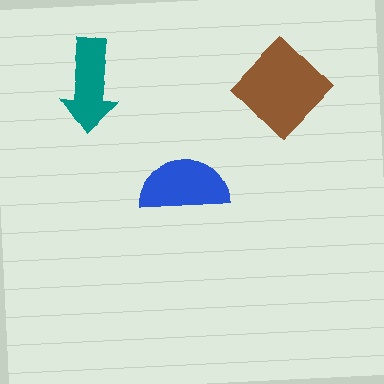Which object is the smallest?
The teal arrow.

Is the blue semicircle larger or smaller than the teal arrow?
Larger.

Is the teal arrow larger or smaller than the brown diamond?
Smaller.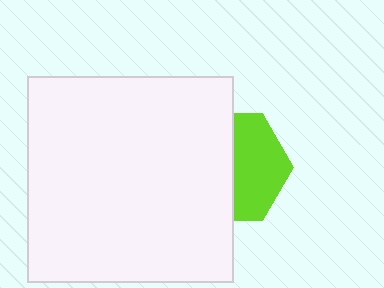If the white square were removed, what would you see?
You would see the complete lime hexagon.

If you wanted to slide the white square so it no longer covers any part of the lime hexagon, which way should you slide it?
Slide it left — that is the most direct way to separate the two shapes.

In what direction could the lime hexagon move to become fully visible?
The lime hexagon could move right. That would shift it out from behind the white square entirely.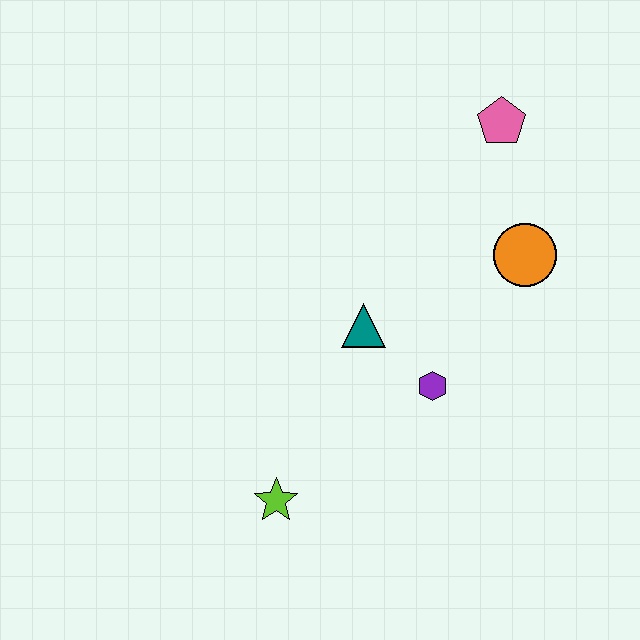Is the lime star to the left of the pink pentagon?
Yes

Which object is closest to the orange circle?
The pink pentagon is closest to the orange circle.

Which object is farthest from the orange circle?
The lime star is farthest from the orange circle.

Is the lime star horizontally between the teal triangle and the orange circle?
No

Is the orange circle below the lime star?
No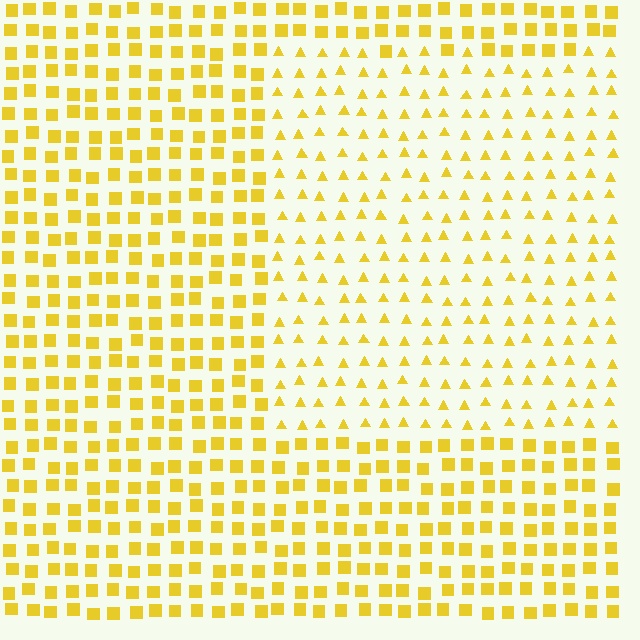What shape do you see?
I see a rectangle.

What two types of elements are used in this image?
The image uses triangles inside the rectangle region and squares outside it.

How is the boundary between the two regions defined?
The boundary is defined by a change in element shape: triangles inside vs. squares outside. All elements share the same color and spacing.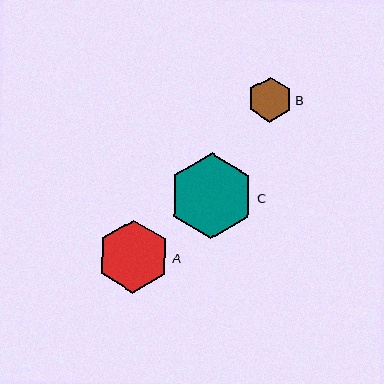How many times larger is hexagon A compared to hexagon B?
Hexagon A is approximately 1.6 times the size of hexagon B.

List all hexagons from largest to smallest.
From largest to smallest: C, A, B.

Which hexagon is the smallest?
Hexagon B is the smallest with a size of approximately 45 pixels.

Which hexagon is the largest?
Hexagon C is the largest with a size of approximately 86 pixels.